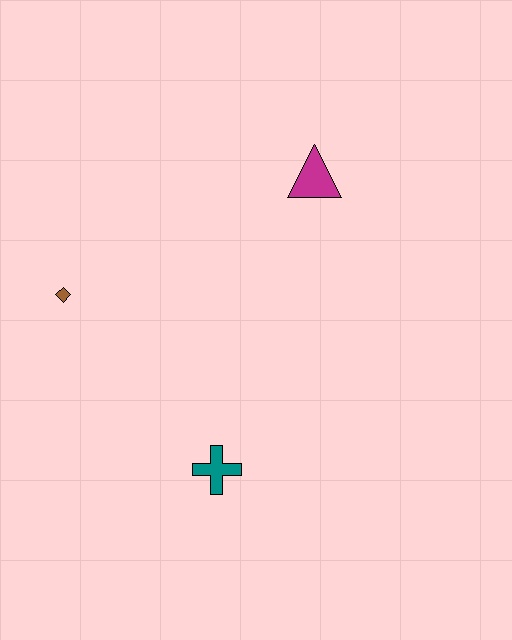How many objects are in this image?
There are 3 objects.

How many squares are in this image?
There are no squares.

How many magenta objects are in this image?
There is 1 magenta object.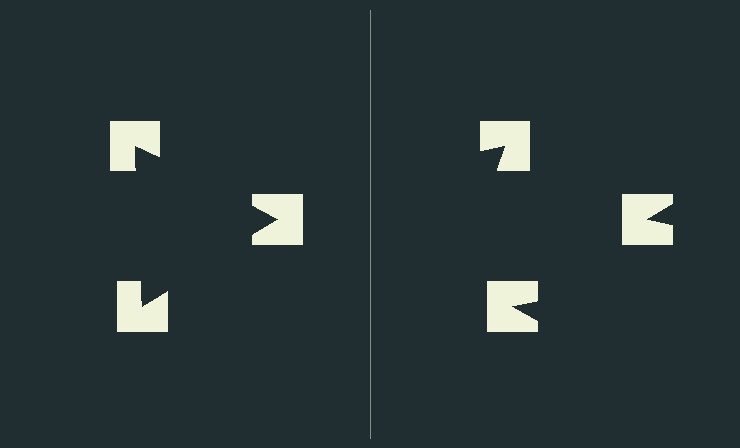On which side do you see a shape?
An illusory triangle appears on the left side. On the right side the wedge cuts are rotated, so no coherent shape forms.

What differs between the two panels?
The notched squares are positioned identically on both sides; only the wedge orientations differ. On the left they align to a triangle; on the right they are misaligned.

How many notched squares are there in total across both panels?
6 — 3 on each side.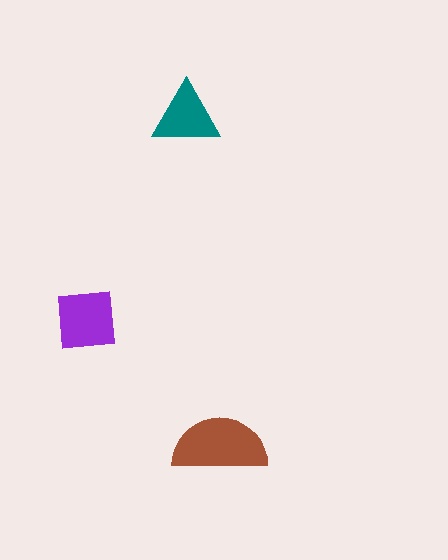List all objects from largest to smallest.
The brown semicircle, the purple square, the teal triangle.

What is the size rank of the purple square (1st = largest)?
2nd.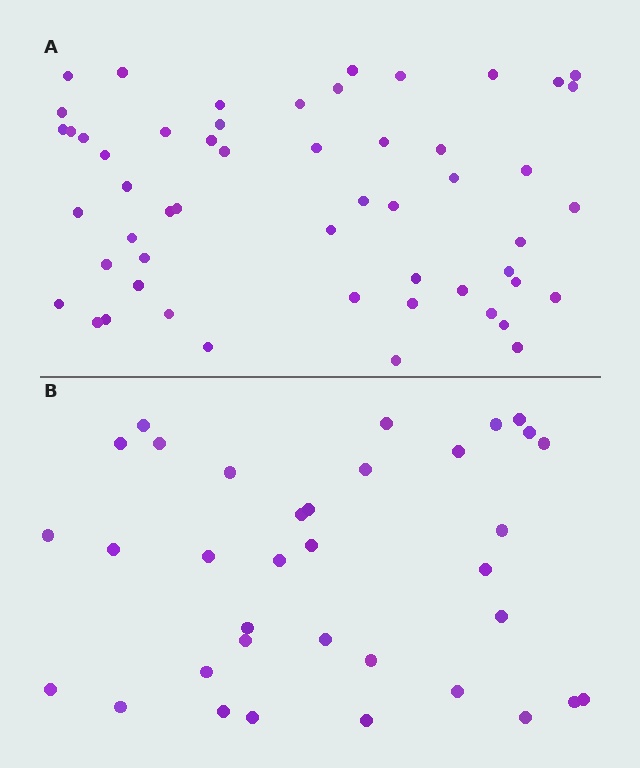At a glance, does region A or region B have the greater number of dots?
Region A (the top region) has more dots.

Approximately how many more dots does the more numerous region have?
Region A has approximately 20 more dots than region B.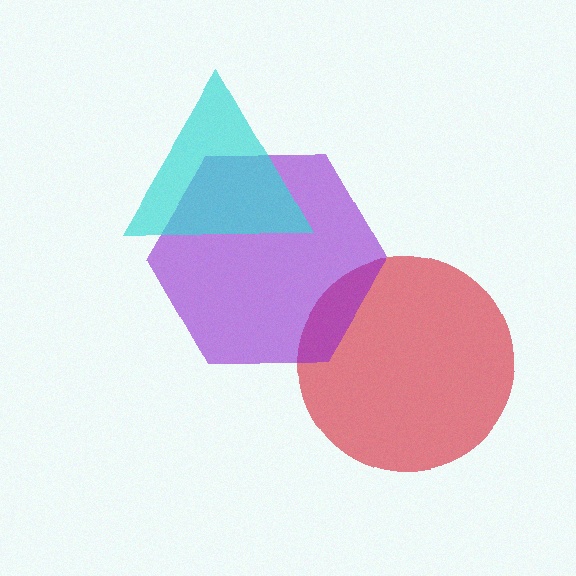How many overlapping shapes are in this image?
There are 3 overlapping shapes in the image.